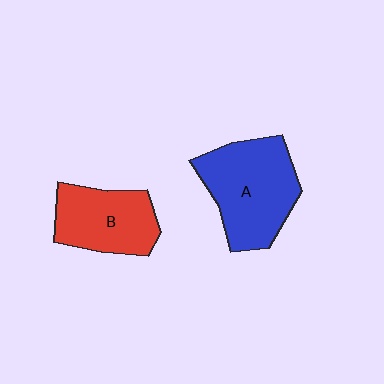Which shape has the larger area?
Shape A (blue).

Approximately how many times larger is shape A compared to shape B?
Approximately 1.3 times.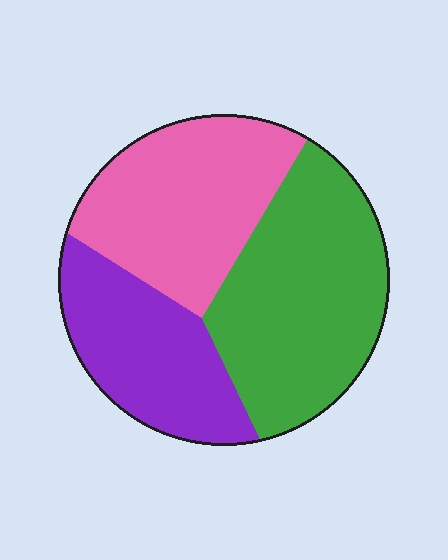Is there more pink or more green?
Green.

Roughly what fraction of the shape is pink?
Pink covers about 35% of the shape.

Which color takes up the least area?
Purple, at roughly 25%.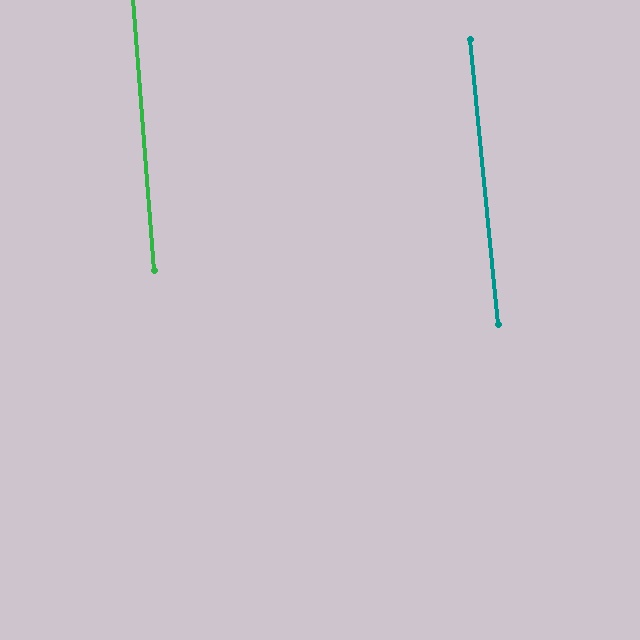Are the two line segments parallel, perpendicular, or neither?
Parallel — their directions differ by only 1.4°.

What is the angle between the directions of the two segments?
Approximately 1 degree.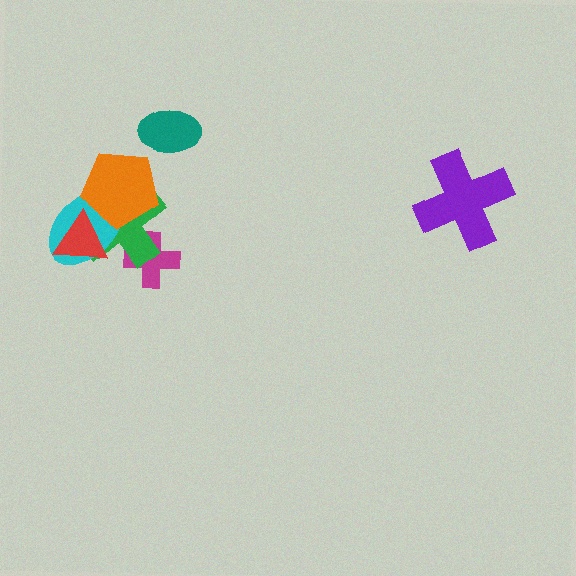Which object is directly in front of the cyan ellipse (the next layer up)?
The red triangle is directly in front of the cyan ellipse.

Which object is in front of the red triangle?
The orange pentagon is in front of the red triangle.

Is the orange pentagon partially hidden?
No, no other shape covers it.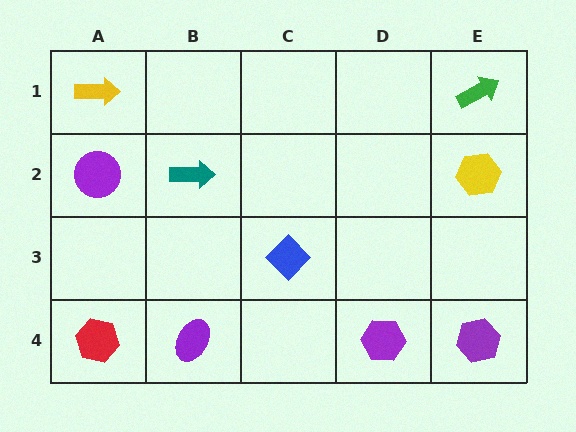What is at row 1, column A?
A yellow arrow.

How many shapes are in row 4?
4 shapes.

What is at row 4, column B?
A purple ellipse.